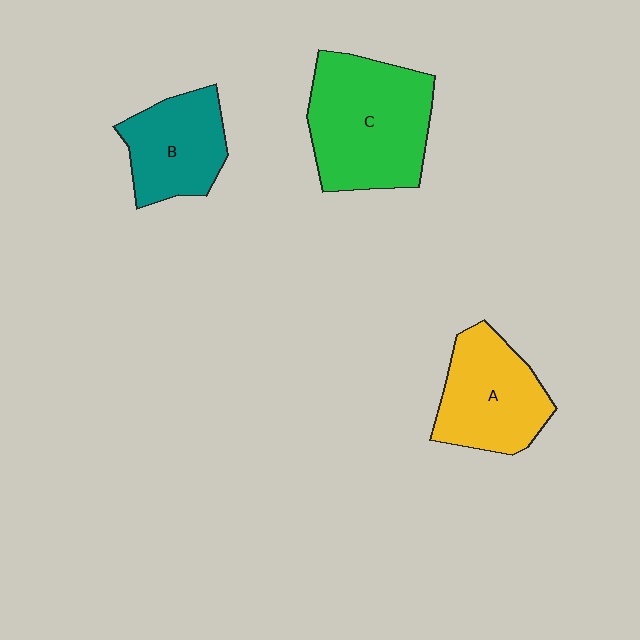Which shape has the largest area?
Shape C (green).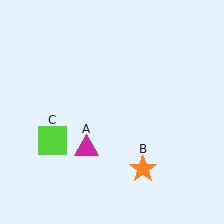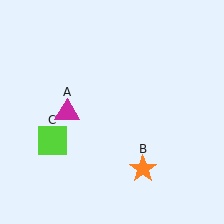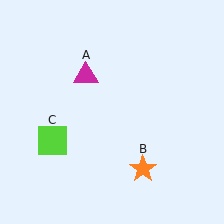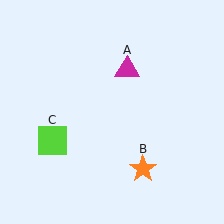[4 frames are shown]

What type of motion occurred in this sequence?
The magenta triangle (object A) rotated clockwise around the center of the scene.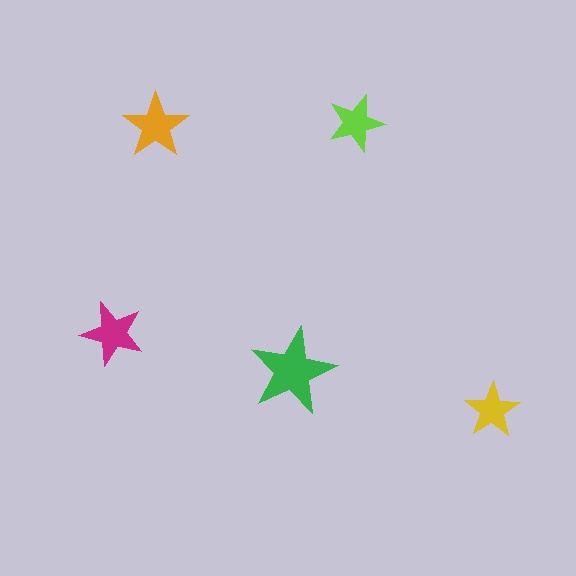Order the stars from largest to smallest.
the green one, the orange one, the magenta one, the lime one, the yellow one.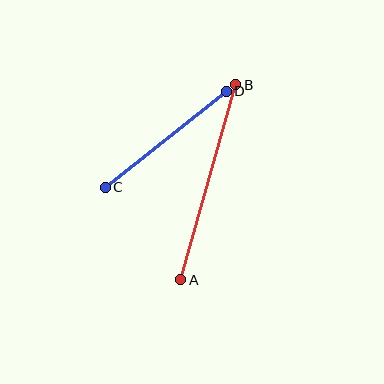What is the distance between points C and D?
The distance is approximately 154 pixels.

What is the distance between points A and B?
The distance is approximately 203 pixels.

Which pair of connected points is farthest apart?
Points A and B are farthest apart.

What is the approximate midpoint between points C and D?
The midpoint is at approximately (166, 139) pixels.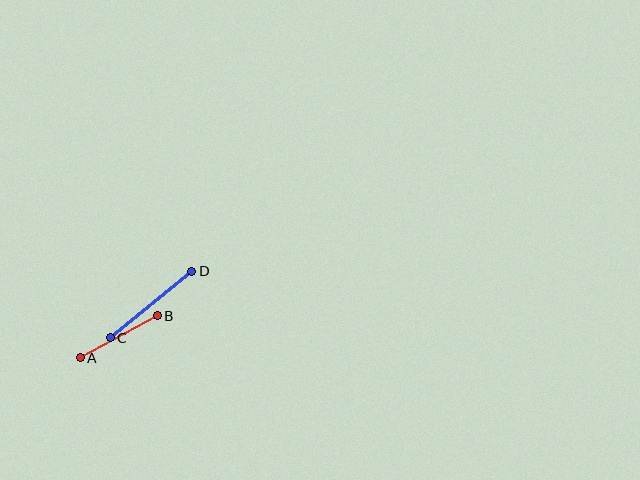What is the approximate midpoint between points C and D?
The midpoint is at approximately (151, 305) pixels.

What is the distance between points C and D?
The distance is approximately 105 pixels.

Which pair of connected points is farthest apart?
Points C and D are farthest apart.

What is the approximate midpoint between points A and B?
The midpoint is at approximately (119, 337) pixels.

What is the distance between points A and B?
The distance is approximately 88 pixels.